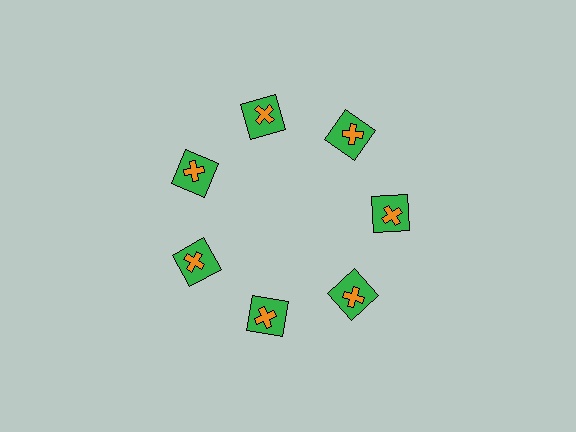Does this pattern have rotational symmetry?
Yes, this pattern has 7-fold rotational symmetry. It looks the same after rotating 51 degrees around the center.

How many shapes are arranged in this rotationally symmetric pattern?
There are 14 shapes, arranged in 7 groups of 2.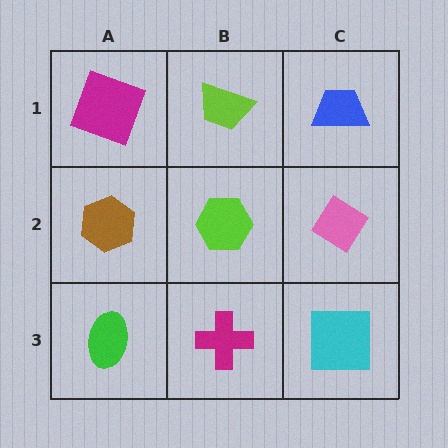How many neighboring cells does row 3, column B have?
3.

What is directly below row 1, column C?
A pink diamond.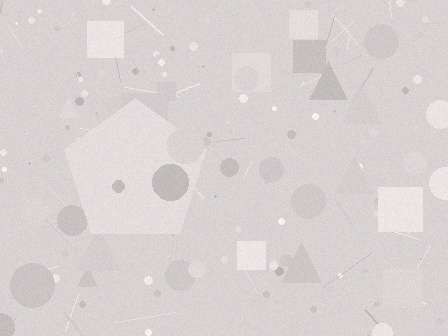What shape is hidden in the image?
A pentagon is hidden in the image.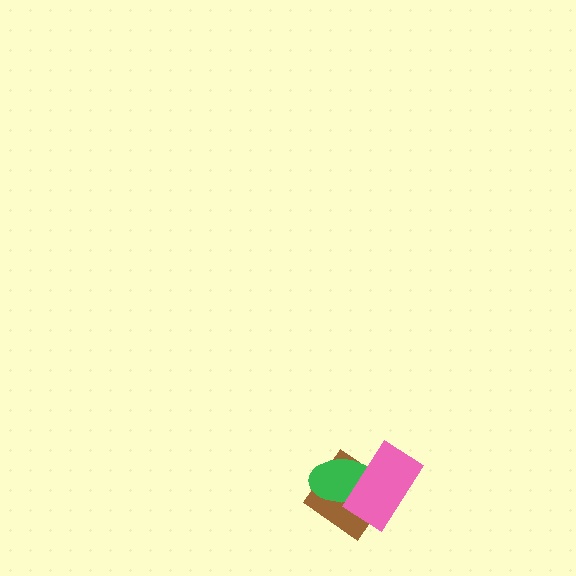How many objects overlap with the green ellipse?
2 objects overlap with the green ellipse.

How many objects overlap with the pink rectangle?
2 objects overlap with the pink rectangle.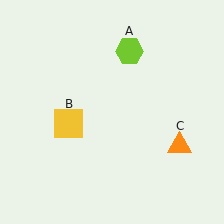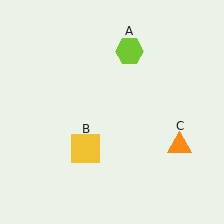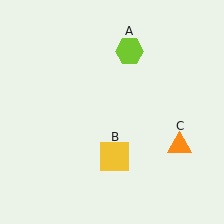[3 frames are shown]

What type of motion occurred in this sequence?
The yellow square (object B) rotated counterclockwise around the center of the scene.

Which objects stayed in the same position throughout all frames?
Lime hexagon (object A) and orange triangle (object C) remained stationary.